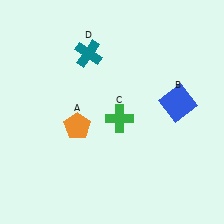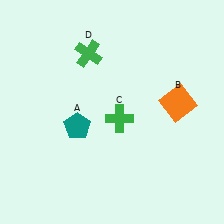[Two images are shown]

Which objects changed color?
A changed from orange to teal. B changed from blue to orange. D changed from teal to green.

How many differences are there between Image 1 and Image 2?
There are 3 differences between the two images.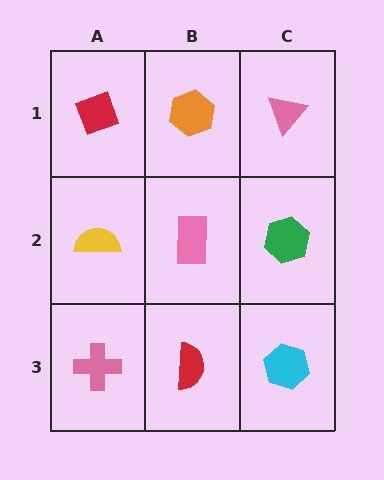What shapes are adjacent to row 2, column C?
A pink triangle (row 1, column C), a cyan hexagon (row 3, column C), a pink rectangle (row 2, column B).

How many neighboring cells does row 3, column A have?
2.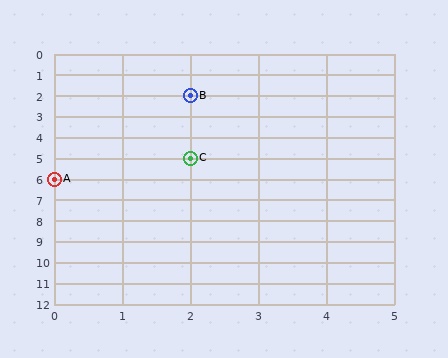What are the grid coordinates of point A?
Point A is at grid coordinates (0, 6).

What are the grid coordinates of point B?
Point B is at grid coordinates (2, 2).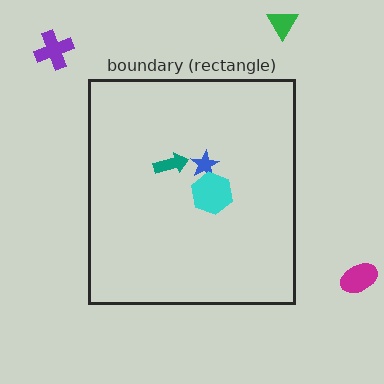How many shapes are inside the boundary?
3 inside, 3 outside.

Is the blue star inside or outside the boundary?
Inside.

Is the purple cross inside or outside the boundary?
Outside.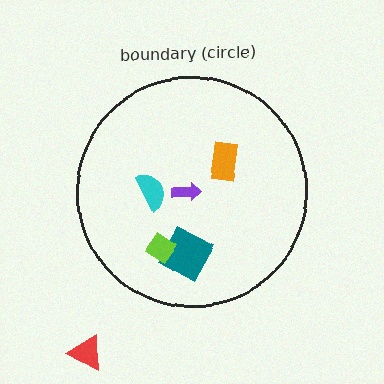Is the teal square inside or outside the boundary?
Inside.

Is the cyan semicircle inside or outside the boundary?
Inside.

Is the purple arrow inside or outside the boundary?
Inside.